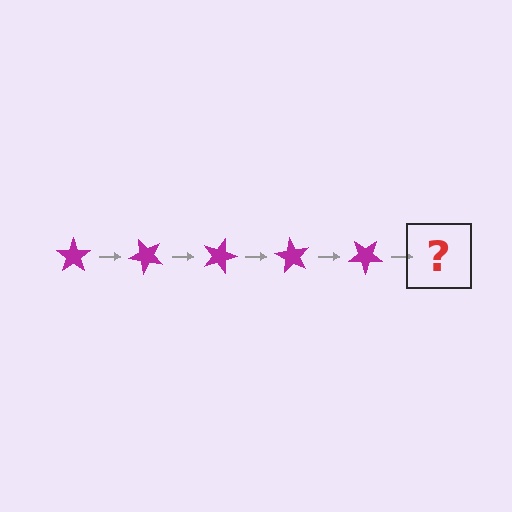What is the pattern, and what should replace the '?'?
The pattern is that the star rotates 45 degrees each step. The '?' should be a magenta star rotated 225 degrees.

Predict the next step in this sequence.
The next step is a magenta star rotated 225 degrees.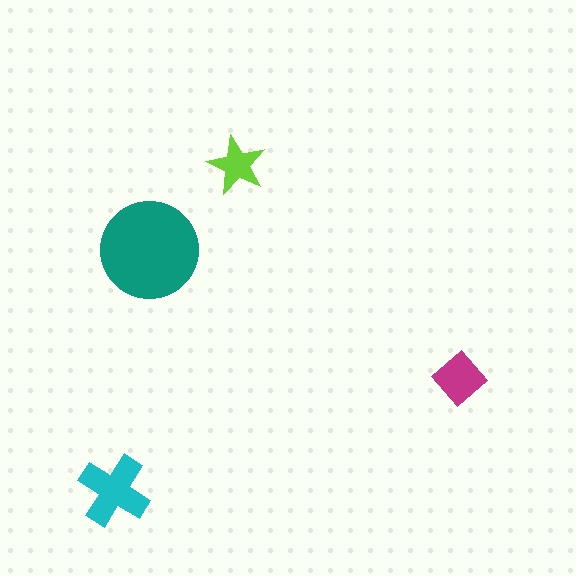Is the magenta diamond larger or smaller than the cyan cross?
Smaller.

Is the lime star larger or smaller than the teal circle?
Smaller.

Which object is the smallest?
The lime star.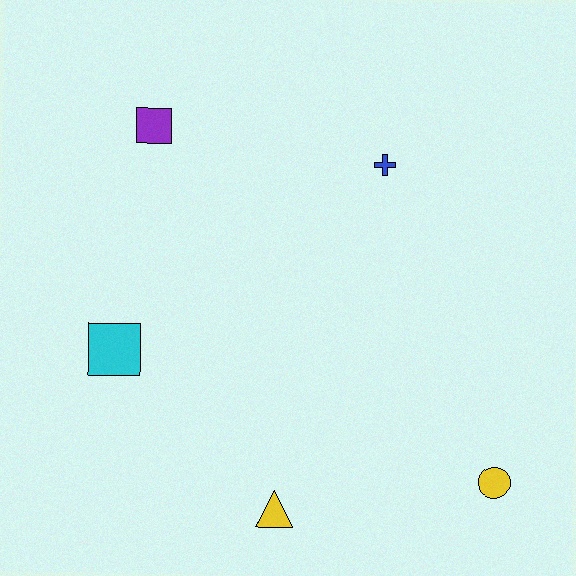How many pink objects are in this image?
There are no pink objects.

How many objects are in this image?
There are 5 objects.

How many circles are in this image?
There is 1 circle.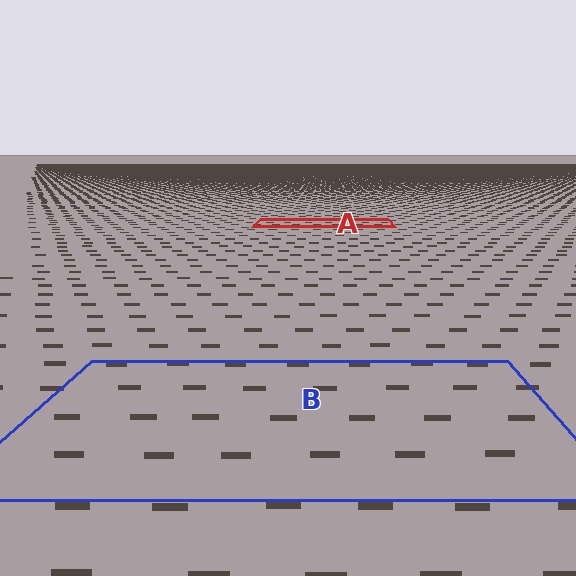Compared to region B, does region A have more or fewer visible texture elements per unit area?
Region A has more texture elements per unit area — they are packed more densely because it is farther away.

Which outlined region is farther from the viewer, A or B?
Region A is farther from the viewer — the texture elements inside it appear smaller and more densely packed.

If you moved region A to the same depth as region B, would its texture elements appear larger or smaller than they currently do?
They would appear larger. At a closer depth, the same texture elements are projected at a bigger on-screen size.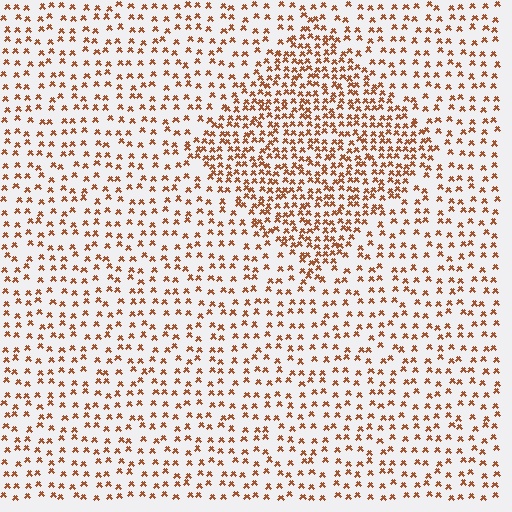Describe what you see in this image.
The image contains small brown elements arranged at two different densities. A diamond-shaped region is visible where the elements are more densely packed than the surrounding area.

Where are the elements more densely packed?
The elements are more densely packed inside the diamond boundary.